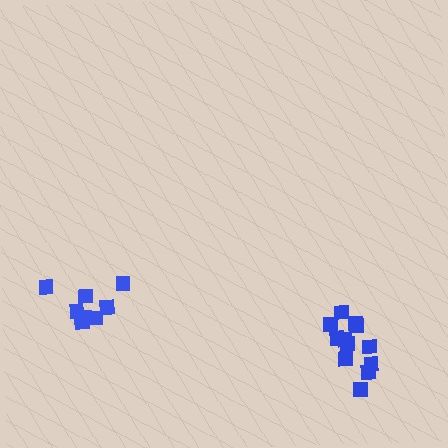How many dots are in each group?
Group 1: 9 dots, Group 2: 12 dots (21 total).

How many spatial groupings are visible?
There are 2 spatial groupings.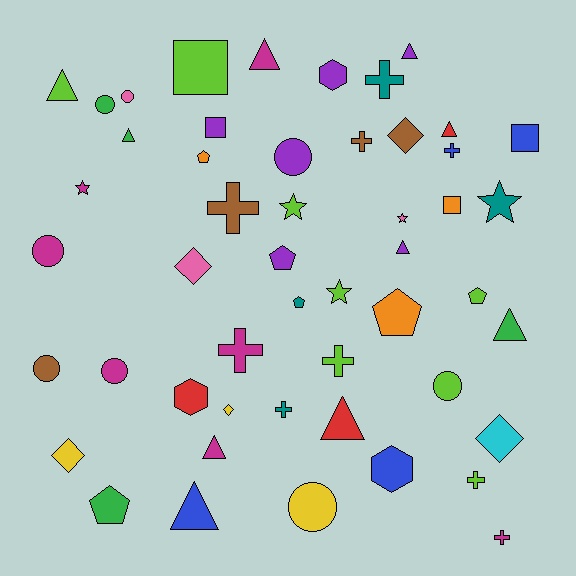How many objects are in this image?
There are 50 objects.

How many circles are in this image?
There are 8 circles.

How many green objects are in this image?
There are 4 green objects.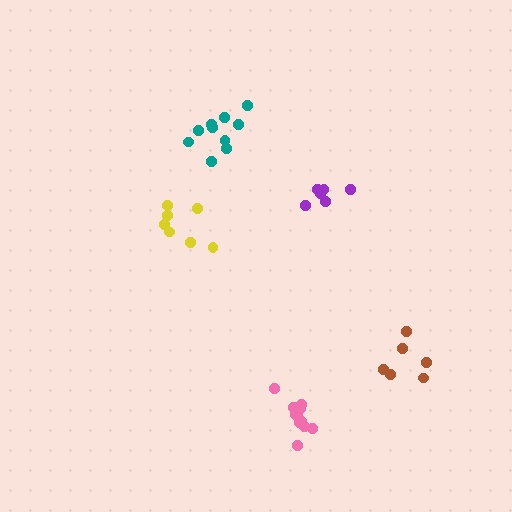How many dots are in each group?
Group 1: 7 dots, Group 2: 10 dots, Group 3: 6 dots, Group 4: 11 dots, Group 5: 6 dots (40 total).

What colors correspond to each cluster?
The clusters are colored: yellow, teal, purple, pink, brown.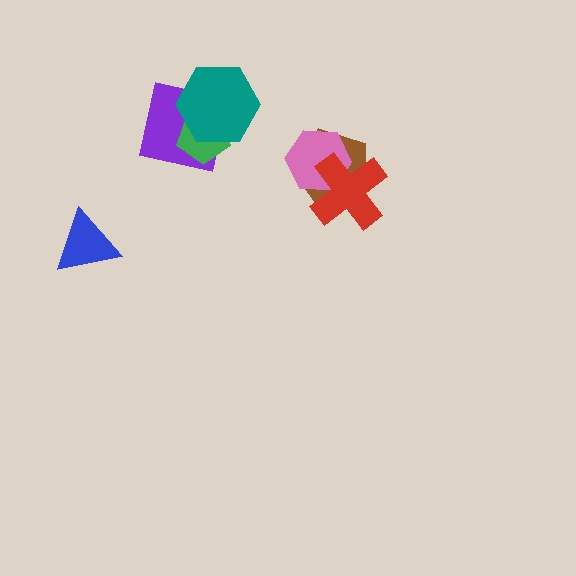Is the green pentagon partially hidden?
Yes, it is partially covered by another shape.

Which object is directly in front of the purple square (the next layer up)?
The green pentagon is directly in front of the purple square.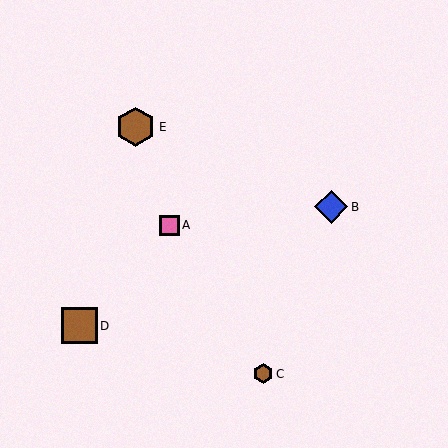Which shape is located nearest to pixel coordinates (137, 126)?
The brown hexagon (labeled E) at (136, 127) is nearest to that location.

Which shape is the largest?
The brown hexagon (labeled E) is the largest.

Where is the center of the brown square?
The center of the brown square is at (79, 326).